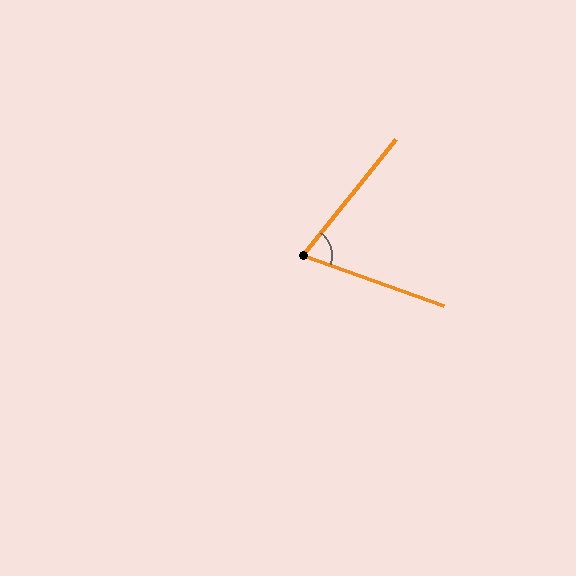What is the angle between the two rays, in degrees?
Approximately 71 degrees.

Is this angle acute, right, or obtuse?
It is acute.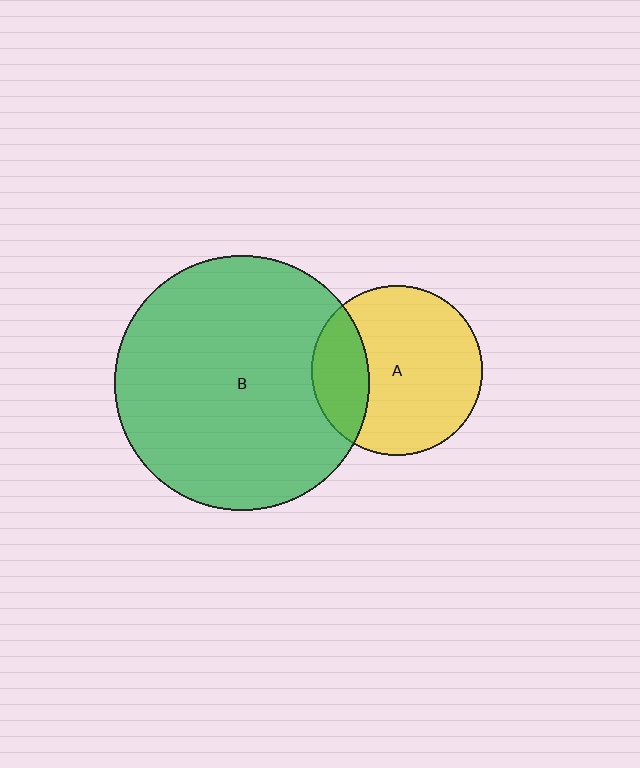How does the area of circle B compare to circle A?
Approximately 2.2 times.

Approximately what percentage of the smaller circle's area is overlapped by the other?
Approximately 25%.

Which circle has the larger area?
Circle B (green).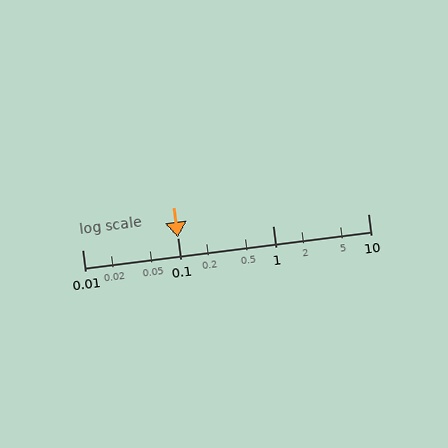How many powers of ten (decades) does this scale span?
The scale spans 3 decades, from 0.01 to 10.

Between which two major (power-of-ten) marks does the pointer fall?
The pointer is between 0.1 and 1.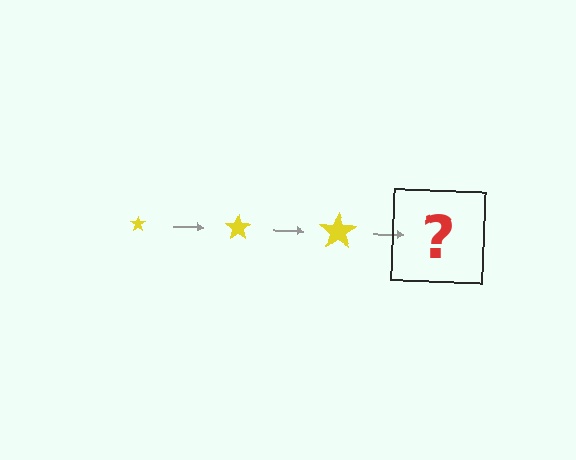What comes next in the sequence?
The next element should be a yellow star, larger than the previous one.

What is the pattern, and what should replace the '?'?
The pattern is that the star gets progressively larger each step. The '?' should be a yellow star, larger than the previous one.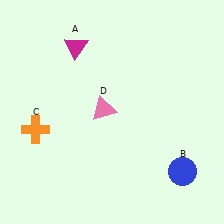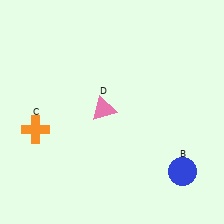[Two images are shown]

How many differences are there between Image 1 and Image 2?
There is 1 difference between the two images.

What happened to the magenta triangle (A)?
The magenta triangle (A) was removed in Image 2. It was in the top-left area of Image 1.